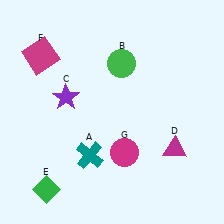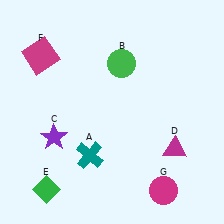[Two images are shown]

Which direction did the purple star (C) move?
The purple star (C) moved down.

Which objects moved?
The objects that moved are: the purple star (C), the magenta circle (G).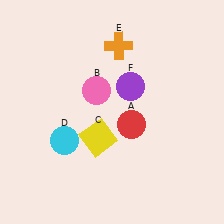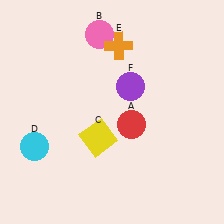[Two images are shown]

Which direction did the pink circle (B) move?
The pink circle (B) moved up.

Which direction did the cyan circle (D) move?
The cyan circle (D) moved left.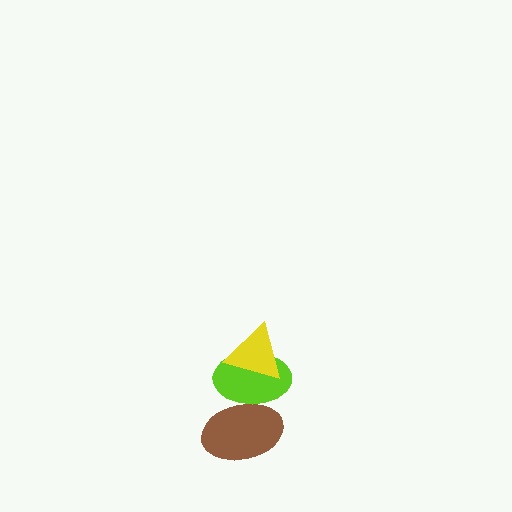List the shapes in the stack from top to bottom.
From top to bottom: the yellow triangle, the lime ellipse, the brown ellipse.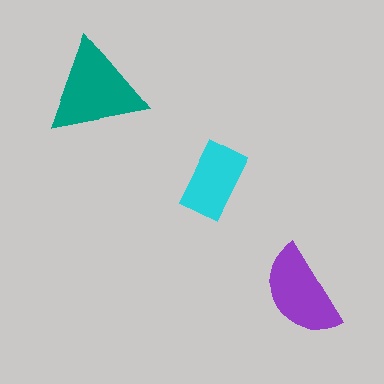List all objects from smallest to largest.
The cyan rectangle, the purple semicircle, the teal triangle.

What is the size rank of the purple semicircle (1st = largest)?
2nd.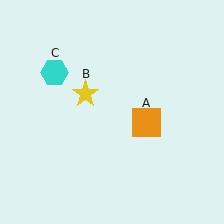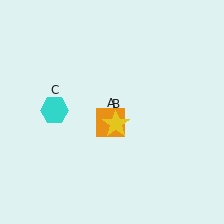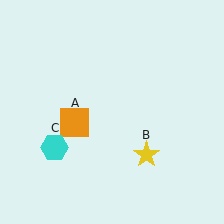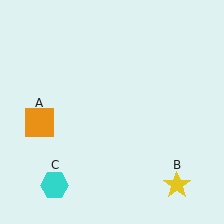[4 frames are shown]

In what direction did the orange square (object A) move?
The orange square (object A) moved left.